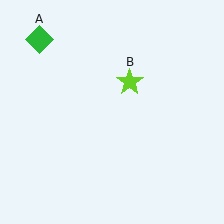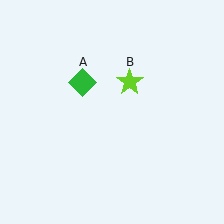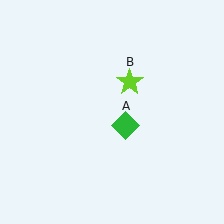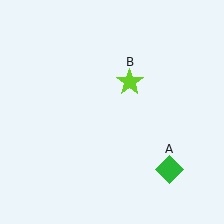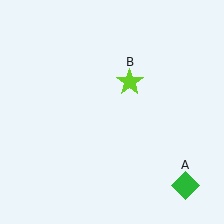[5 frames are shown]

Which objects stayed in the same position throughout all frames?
Lime star (object B) remained stationary.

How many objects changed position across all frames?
1 object changed position: green diamond (object A).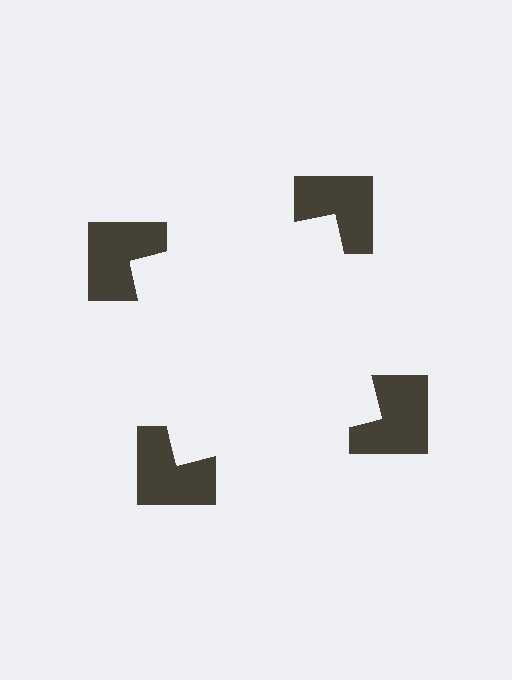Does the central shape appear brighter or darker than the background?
It typically appears slightly brighter than the background, even though no actual brightness change is drawn.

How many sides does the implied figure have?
4 sides.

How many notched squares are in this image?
There are 4 — one at each vertex of the illusory square.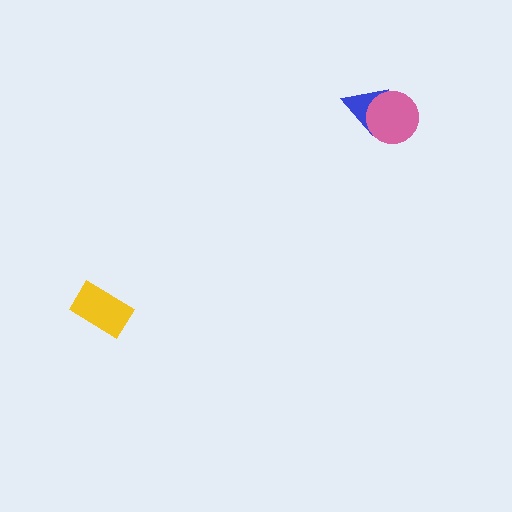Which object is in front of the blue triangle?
The pink circle is in front of the blue triangle.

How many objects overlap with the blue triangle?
1 object overlaps with the blue triangle.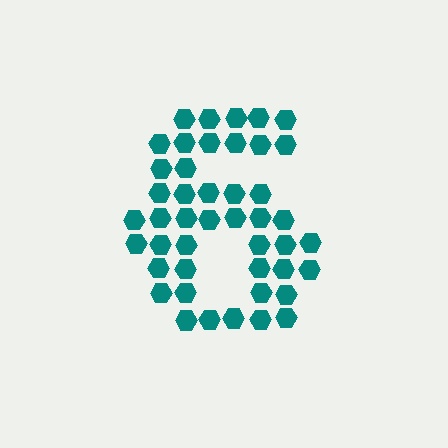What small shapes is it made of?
It is made of small hexagons.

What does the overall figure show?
The overall figure shows the digit 6.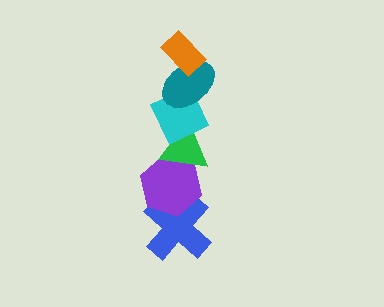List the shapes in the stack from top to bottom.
From top to bottom: the orange rectangle, the teal ellipse, the cyan diamond, the green triangle, the purple hexagon, the blue cross.